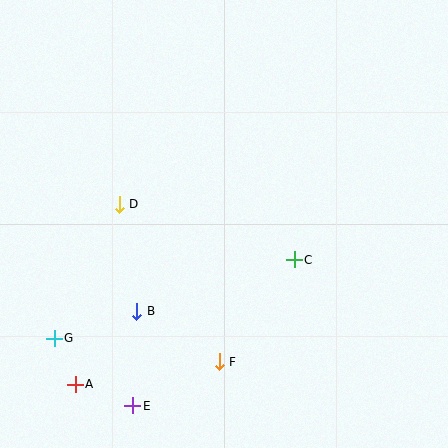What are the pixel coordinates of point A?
Point A is at (75, 384).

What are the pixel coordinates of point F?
Point F is at (219, 362).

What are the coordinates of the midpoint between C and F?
The midpoint between C and F is at (257, 311).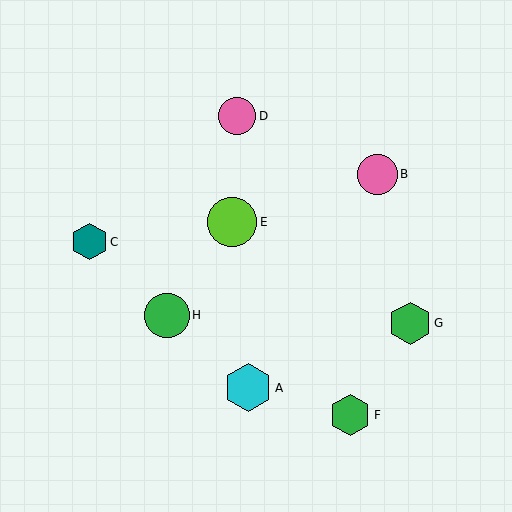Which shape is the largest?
The lime circle (labeled E) is the largest.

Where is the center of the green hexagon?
The center of the green hexagon is at (410, 323).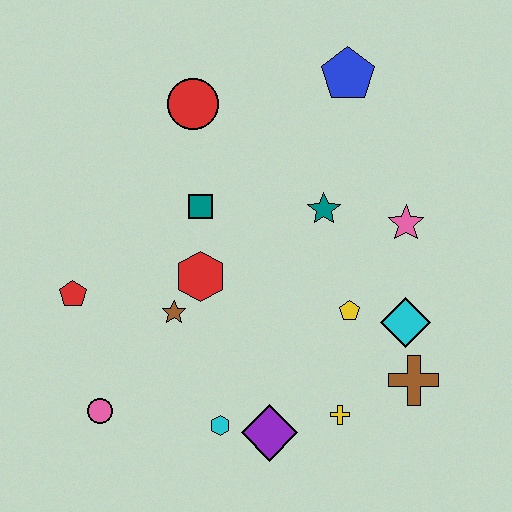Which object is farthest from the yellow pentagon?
The red pentagon is farthest from the yellow pentagon.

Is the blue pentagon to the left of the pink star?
Yes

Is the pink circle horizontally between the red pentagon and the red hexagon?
Yes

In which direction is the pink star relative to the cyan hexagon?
The pink star is above the cyan hexagon.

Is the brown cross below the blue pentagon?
Yes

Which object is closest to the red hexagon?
The brown star is closest to the red hexagon.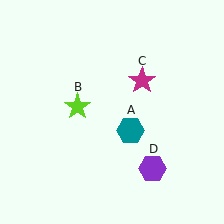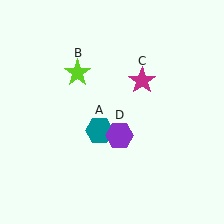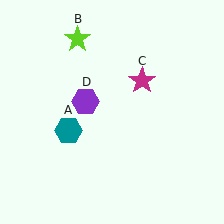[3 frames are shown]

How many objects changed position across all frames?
3 objects changed position: teal hexagon (object A), lime star (object B), purple hexagon (object D).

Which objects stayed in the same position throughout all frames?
Magenta star (object C) remained stationary.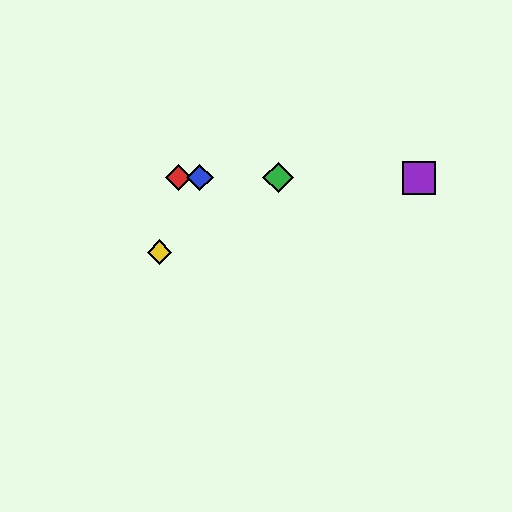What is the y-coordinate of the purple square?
The purple square is at y≈178.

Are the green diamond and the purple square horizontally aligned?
Yes, both are at y≈178.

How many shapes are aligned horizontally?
4 shapes (the red diamond, the blue diamond, the green diamond, the purple square) are aligned horizontally.